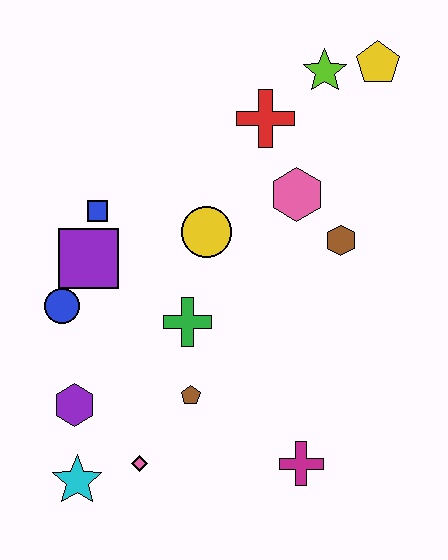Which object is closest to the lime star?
The yellow pentagon is closest to the lime star.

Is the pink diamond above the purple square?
No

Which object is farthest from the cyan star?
The yellow pentagon is farthest from the cyan star.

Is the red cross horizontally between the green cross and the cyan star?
No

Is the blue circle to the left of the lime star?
Yes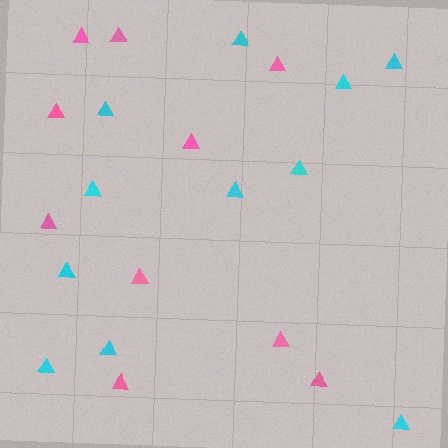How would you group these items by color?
There are 2 groups: one group of pink triangles (10) and one group of cyan triangles (11).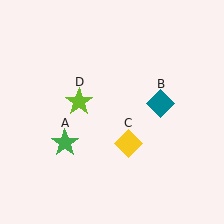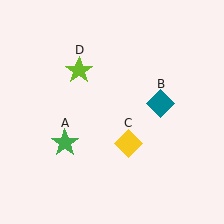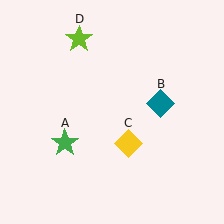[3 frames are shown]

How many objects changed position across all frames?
1 object changed position: lime star (object D).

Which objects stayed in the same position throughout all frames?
Green star (object A) and teal diamond (object B) and yellow diamond (object C) remained stationary.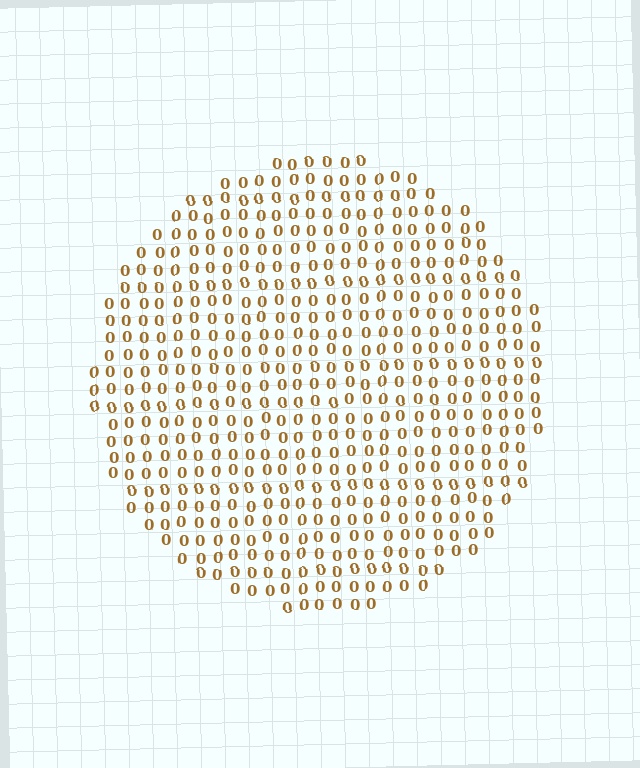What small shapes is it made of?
It is made of small digit 0's.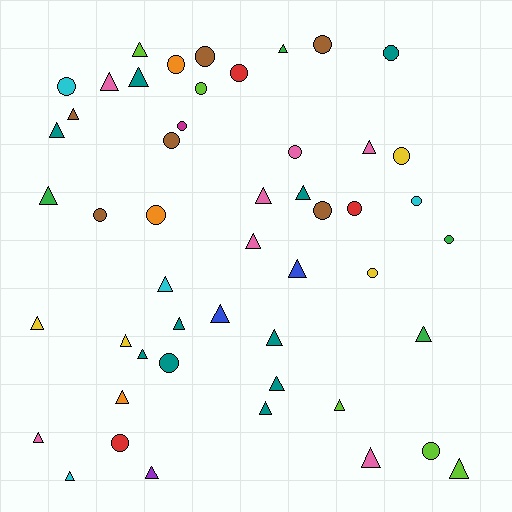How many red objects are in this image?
There are 3 red objects.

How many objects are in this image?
There are 50 objects.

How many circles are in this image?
There are 21 circles.